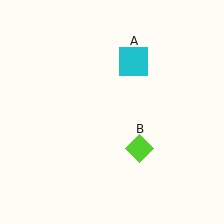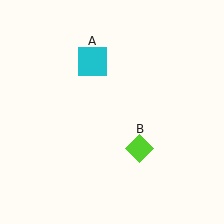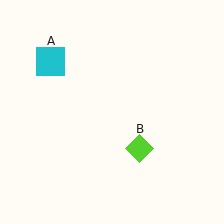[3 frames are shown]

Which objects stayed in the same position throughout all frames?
Lime diamond (object B) remained stationary.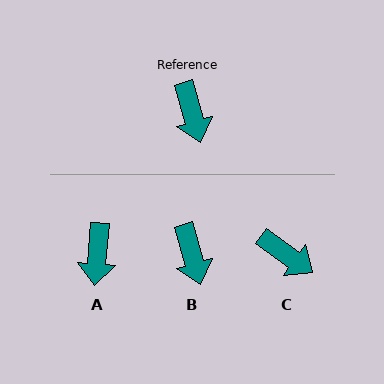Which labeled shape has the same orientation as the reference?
B.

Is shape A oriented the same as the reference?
No, it is off by about 21 degrees.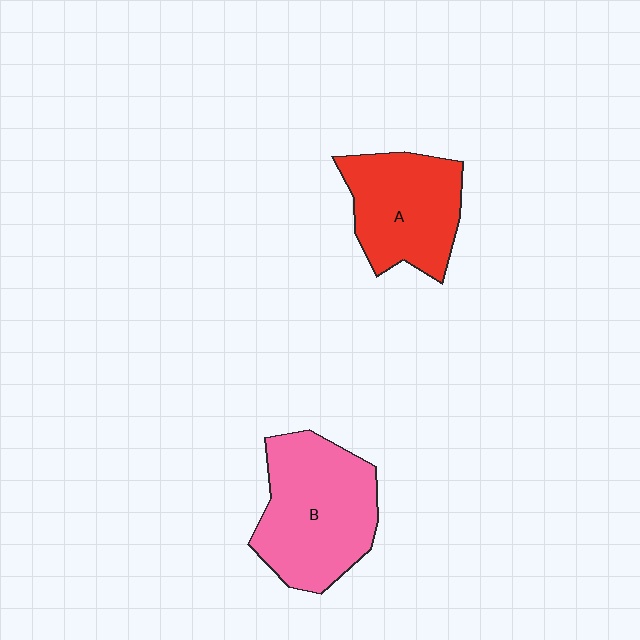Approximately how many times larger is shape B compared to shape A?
Approximately 1.3 times.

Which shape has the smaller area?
Shape A (red).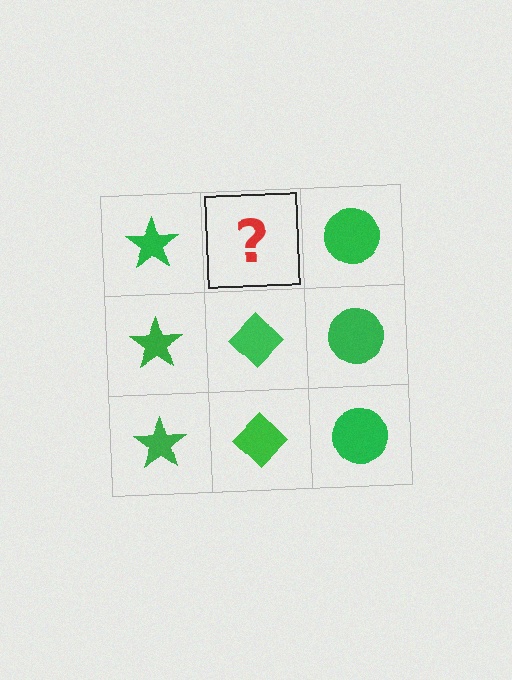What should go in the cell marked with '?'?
The missing cell should contain a green diamond.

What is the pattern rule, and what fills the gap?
The rule is that each column has a consistent shape. The gap should be filled with a green diamond.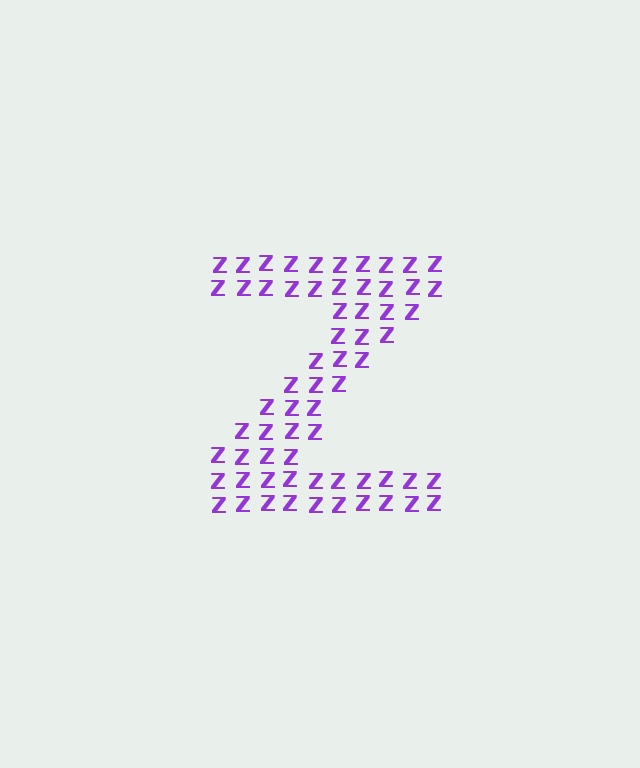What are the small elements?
The small elements are letter Z's.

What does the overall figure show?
The overall figure shows the letter Z.